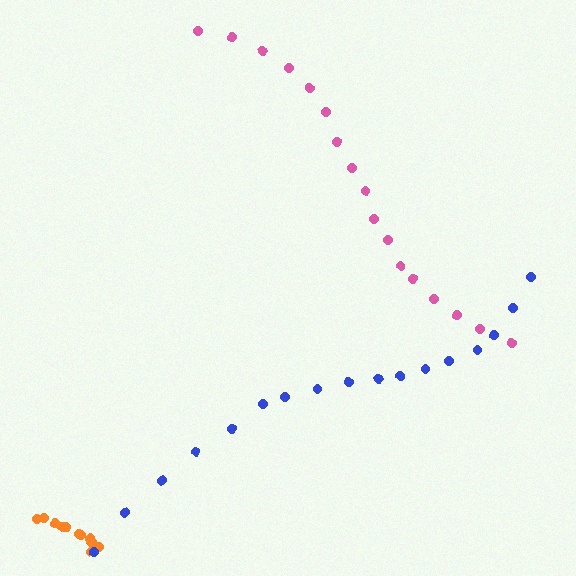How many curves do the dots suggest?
There are 3 distinct paths.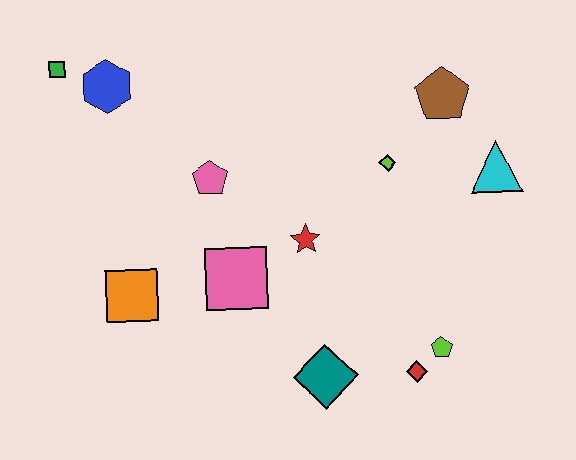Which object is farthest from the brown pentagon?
The green square is farthest from the brown pentagon.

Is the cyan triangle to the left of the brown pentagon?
No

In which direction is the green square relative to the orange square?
The green square is above the orange square.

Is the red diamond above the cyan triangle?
No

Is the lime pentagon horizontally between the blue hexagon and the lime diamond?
No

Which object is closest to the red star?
The pink square is closest to the red star.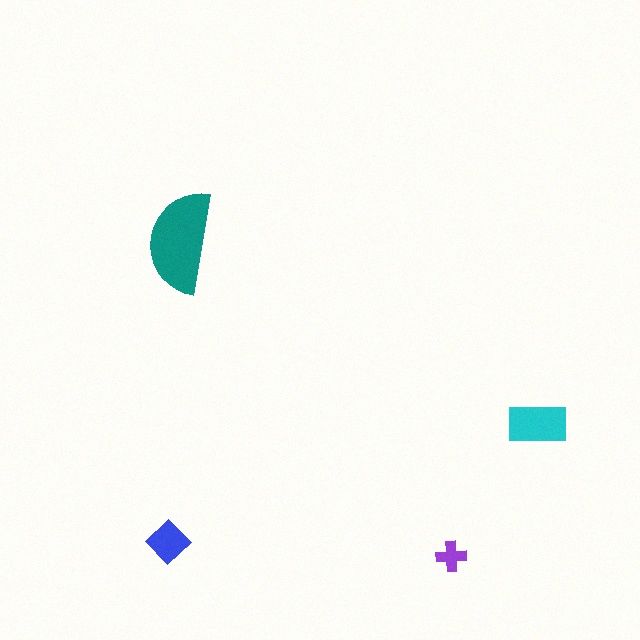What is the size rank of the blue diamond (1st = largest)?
3rd.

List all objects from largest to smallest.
The teal semicircle, the cyan rectangle, the blue diamond, the purple cross.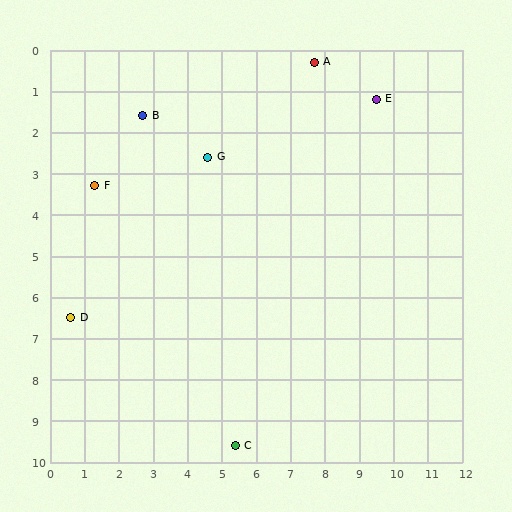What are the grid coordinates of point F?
Point F is at approximately (1.3, 3.3).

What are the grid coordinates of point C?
Point C is at approximately (5.4, 9.6).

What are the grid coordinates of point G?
Point G is at approximately (4.6, 2.6).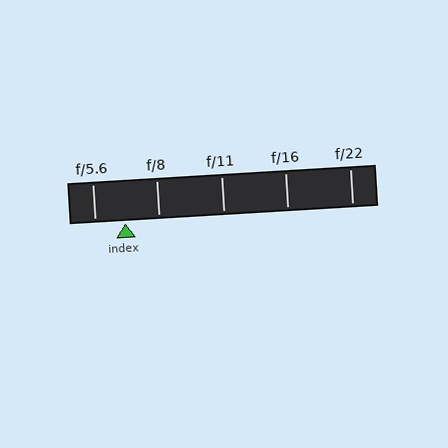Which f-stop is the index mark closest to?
The index mark is closest to f/5.6.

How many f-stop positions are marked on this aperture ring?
There are 5 f-stop positions marked.